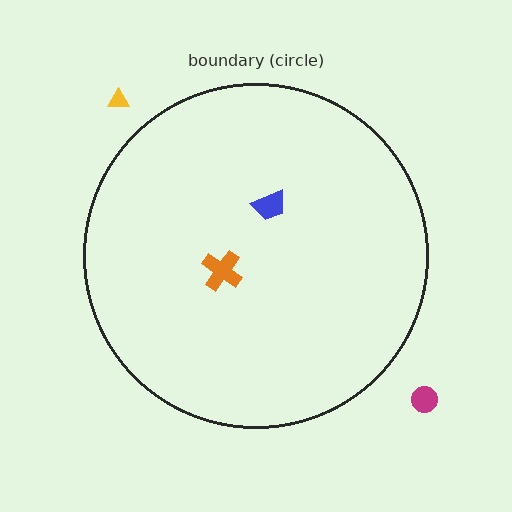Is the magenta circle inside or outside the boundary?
Outside.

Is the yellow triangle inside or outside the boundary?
Outside.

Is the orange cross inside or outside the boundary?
Inside.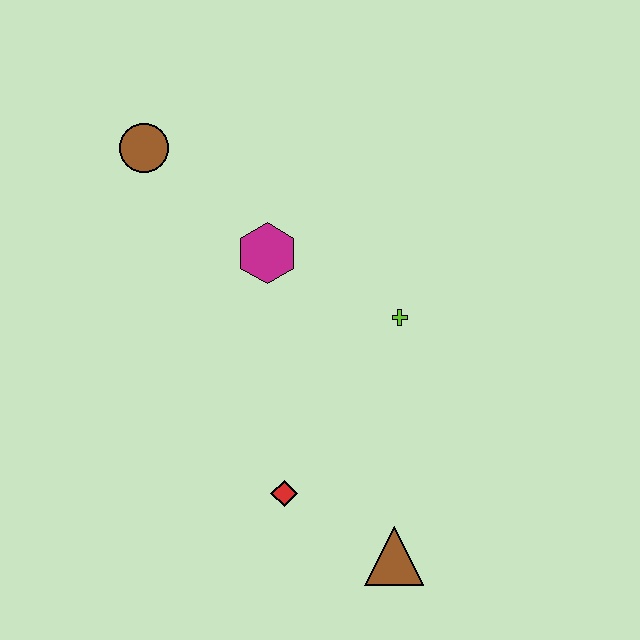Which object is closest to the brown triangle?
The red diamond is closest to the brown triangle.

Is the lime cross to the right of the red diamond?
Yes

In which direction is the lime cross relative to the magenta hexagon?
The lime cross is to the right of the magenta hexagon.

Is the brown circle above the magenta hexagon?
Yes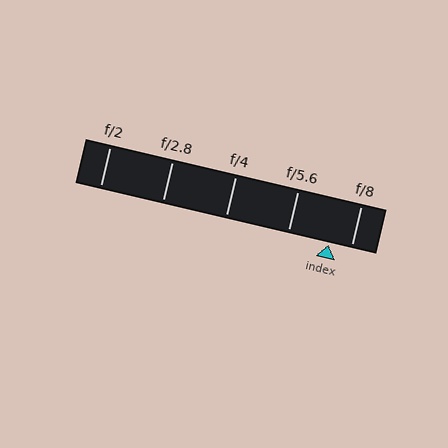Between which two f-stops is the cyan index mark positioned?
The index mark is between f/5.6 and f/8.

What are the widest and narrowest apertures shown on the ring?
The widest aperture shown is f/2 and the narrowest is f/8.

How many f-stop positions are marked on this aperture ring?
There are 5 f-stop positions marked.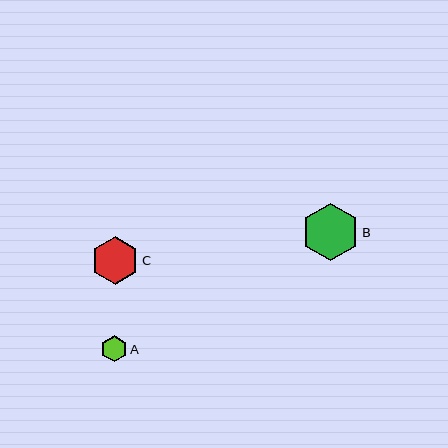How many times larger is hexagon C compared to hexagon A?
Hexagon C is approximately 1.9 times the size of hexagon A.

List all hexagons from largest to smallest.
From largest to smallest: B, C, A.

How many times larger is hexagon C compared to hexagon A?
Hexagon C is approximately 1.9 times the size of hexagon A.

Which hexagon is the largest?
Hexagon B is the largest with a size of approximately 58 pixels.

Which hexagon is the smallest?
Hexagon A is the smallest with a size of approximately 26 pixels.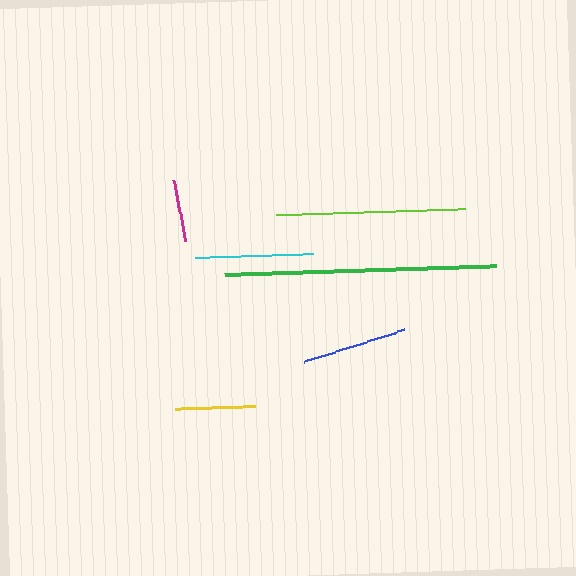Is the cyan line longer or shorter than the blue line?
The cyan line is longer than the blue line.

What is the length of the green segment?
The green segment is approximately 272 pixels long.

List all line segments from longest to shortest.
From longest to shortest: green, lime, cyan, blue, yellow, magenta.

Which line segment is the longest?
The green line is the longest at approximately 272 pixels.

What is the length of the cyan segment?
The cyan segment is approximately 119 pixels long.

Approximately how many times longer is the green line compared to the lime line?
The green line is approximately 1.4 times the length of the lime line.